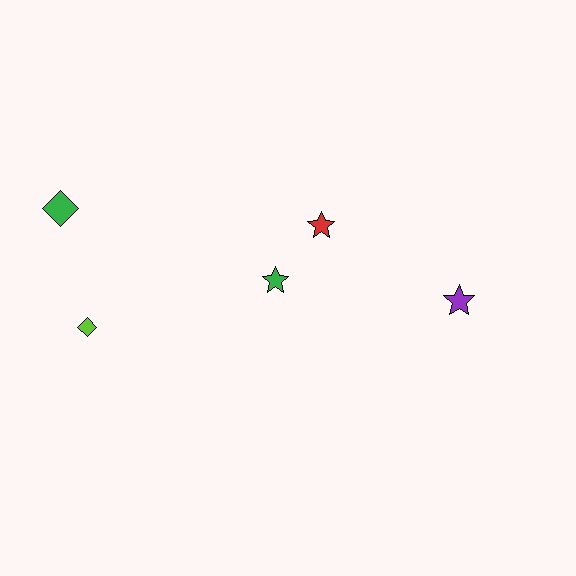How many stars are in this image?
There are 3 stars.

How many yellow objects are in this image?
There are no yellow objects.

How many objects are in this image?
There are 5 objects.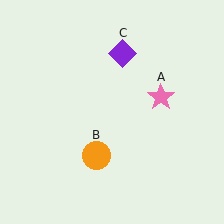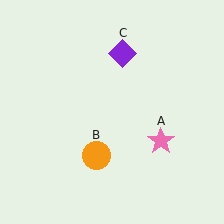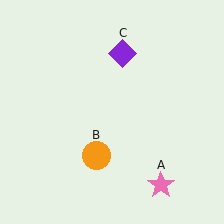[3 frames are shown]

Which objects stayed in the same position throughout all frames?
Orange circle (object B) and purple diamond (object C) remained stationary.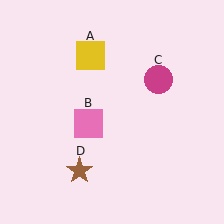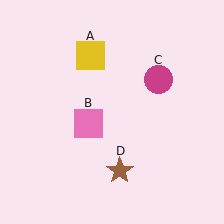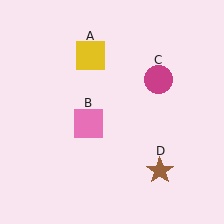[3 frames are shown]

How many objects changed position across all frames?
1 object changed position: brown star (object D).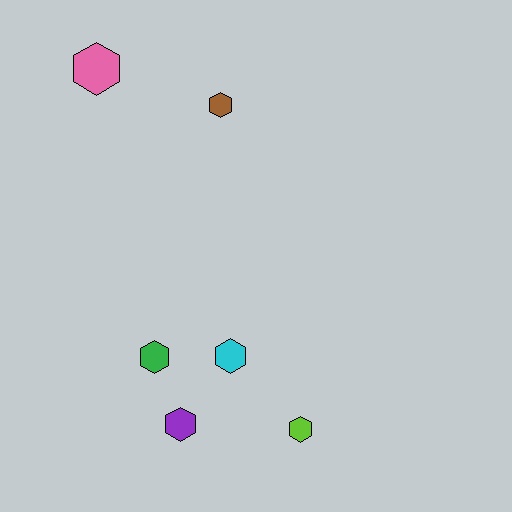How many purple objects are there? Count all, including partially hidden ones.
There is 1 purple object.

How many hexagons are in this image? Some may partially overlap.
There are 6 hexagons.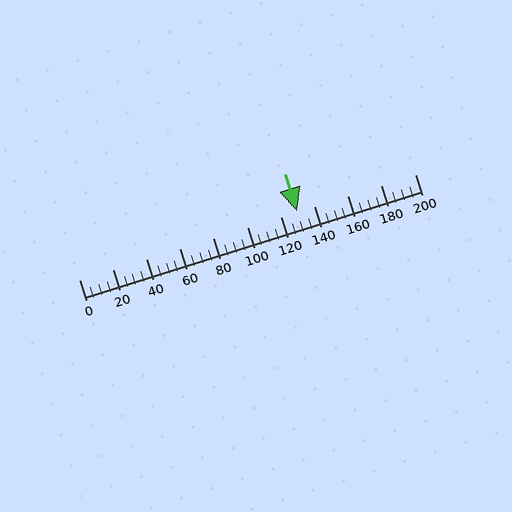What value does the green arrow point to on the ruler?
The green arrow points to approximately 130.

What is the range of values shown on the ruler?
The ruler shows values from 0 to 200.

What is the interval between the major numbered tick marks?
The major tick marks are spaced 20 units apart.